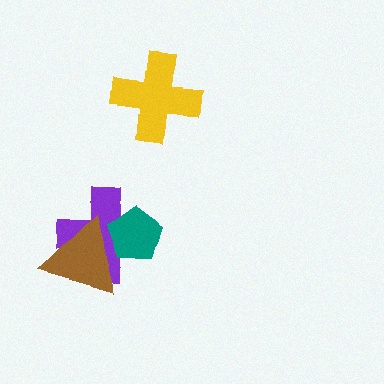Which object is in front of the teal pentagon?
The brown triangle is in front of the teal pentagon.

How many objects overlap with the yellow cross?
0 objects overlap with the yellow cross.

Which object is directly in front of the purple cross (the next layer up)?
The teal pentagon is directly in front of the purple cross.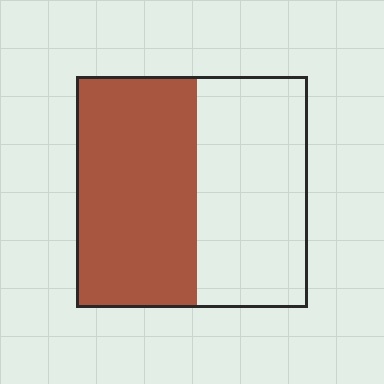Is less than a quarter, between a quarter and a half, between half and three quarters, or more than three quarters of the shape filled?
Between half and three quarters.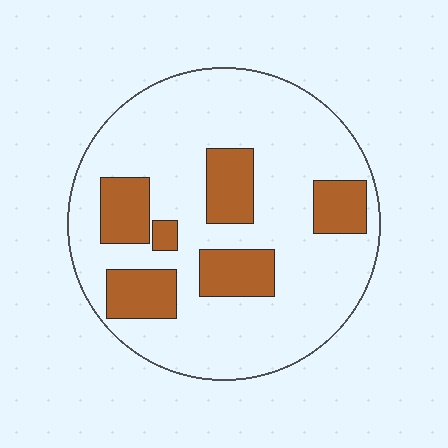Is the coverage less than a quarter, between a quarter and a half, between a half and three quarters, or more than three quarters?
Less than a quarter.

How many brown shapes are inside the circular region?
6.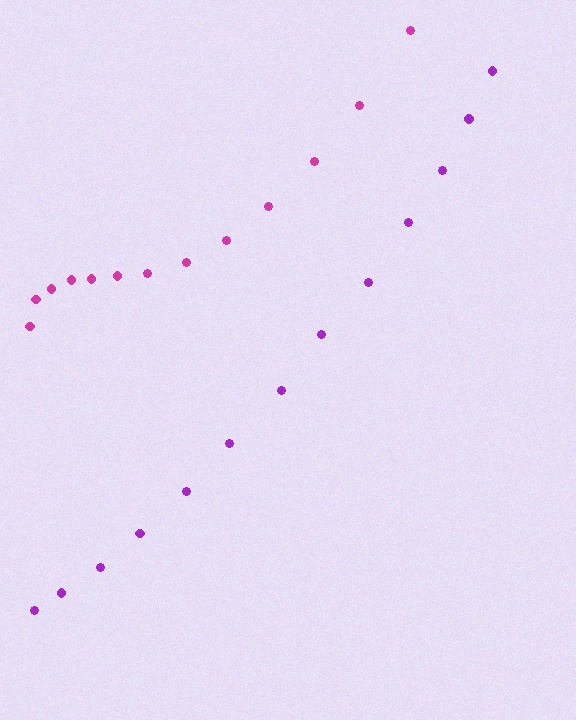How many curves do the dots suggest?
There are 2 distinct paths.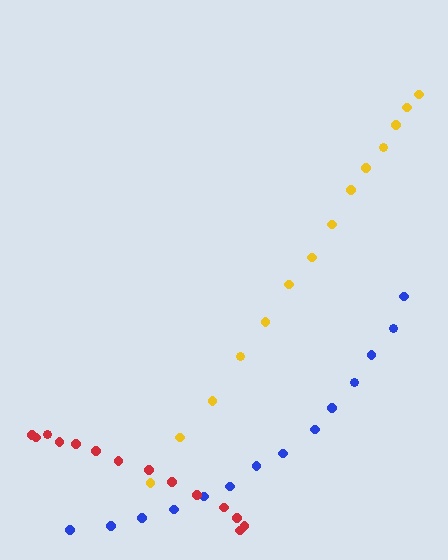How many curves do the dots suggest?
There are 3 distinct paths.